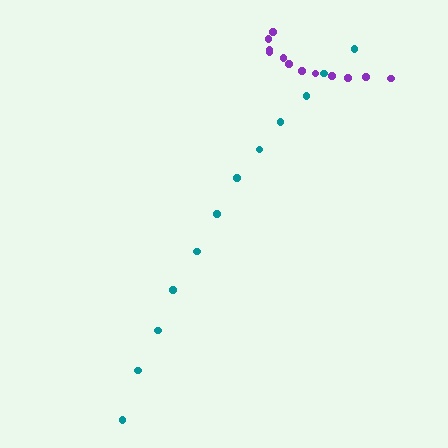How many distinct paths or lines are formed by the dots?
There are 2 distinct paths.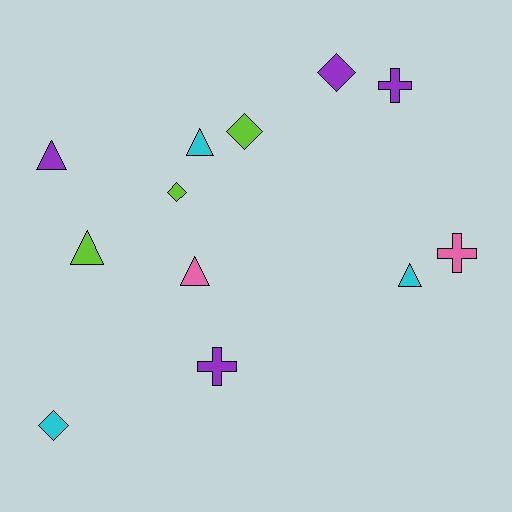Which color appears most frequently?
Purple, with 4 objects.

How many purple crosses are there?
There are 2 purple crosses.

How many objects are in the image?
There are 12 objects.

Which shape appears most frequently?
Triangle, with 5 objects.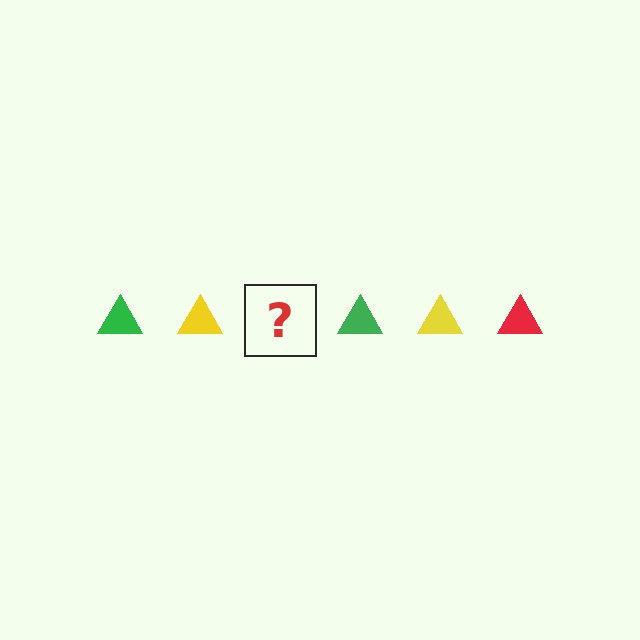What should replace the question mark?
The question mark should be replaced with a red triangle.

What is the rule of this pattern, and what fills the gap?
The rule is that the pattern cycles through green, yellow, red triangles. The gap should be filled with a red triangle.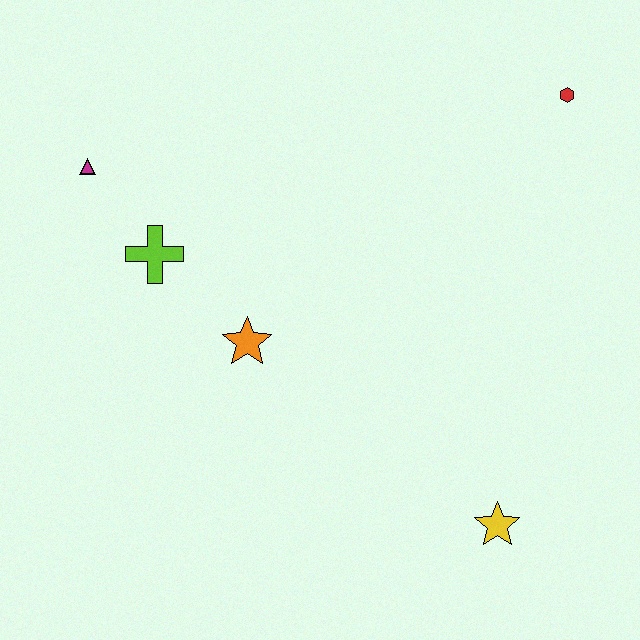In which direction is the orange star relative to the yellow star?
The orange star is to the left of the yellow star.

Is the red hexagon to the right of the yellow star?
Yes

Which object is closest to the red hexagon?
The orange star is closest to the red hexagon.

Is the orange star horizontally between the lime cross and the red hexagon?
Yes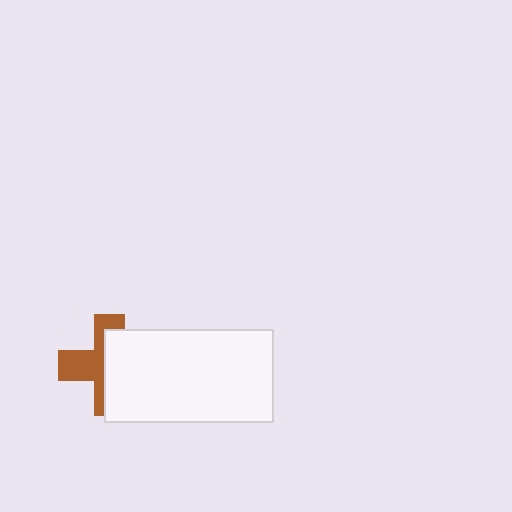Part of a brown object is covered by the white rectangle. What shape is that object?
It is a cross.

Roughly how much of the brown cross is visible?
About half of it is visible (roughly 45%).